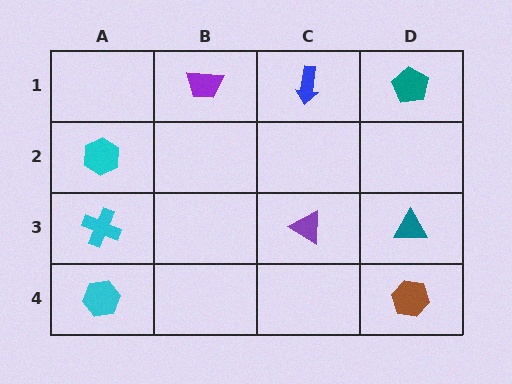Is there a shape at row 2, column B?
No, that cell is empty.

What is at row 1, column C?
A blue arrow.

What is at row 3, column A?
A cyan cross.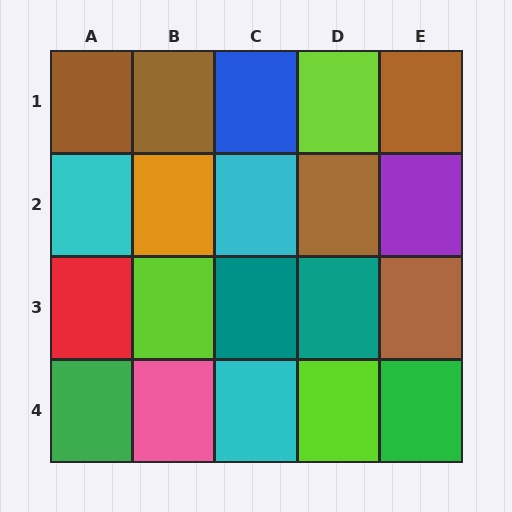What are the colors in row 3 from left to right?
Red, lime, teal, teal, brown.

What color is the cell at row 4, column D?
Lime.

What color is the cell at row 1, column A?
Brown.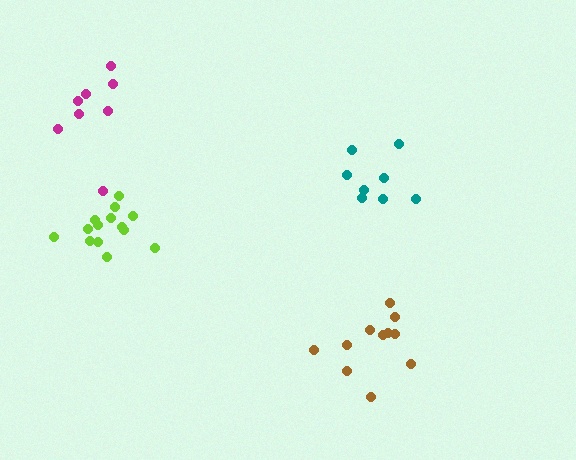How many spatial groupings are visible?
There are 4 spatial groupings.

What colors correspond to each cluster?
The clusters are colored: lime, teal, magenta, brown.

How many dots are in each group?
Group 1: 14 dots, Group 2: 8 dots, Group 3: 8 dots, Group 4: 11 dots (41 total).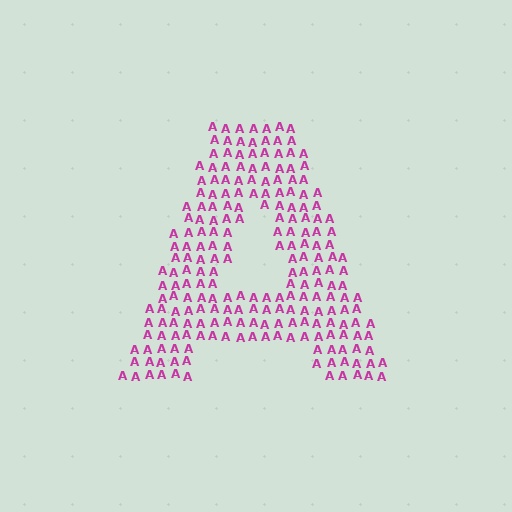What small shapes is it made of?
It is made of small letter A's.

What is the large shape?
The large shape is the letter A.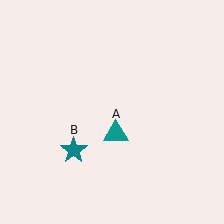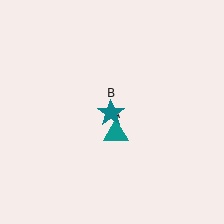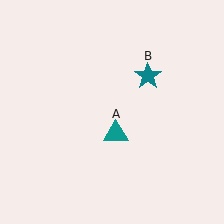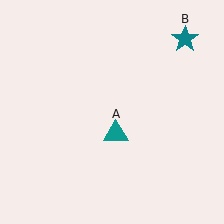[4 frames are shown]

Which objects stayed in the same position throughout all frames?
Teal triangle (object A) remained stationary.